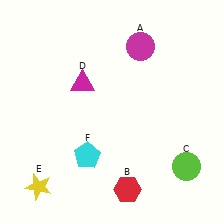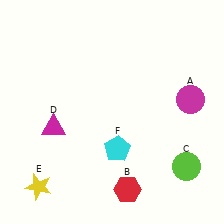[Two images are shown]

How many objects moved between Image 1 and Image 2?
3 objects moved between the two images.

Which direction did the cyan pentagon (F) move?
The cyan pentagon (F) moved right.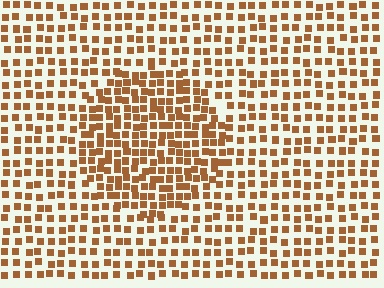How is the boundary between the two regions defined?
The boundary is defined by a change in element density (approximately 1.7x ratio). All elements are the same color, size, and shape.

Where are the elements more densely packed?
The elements are more densely packed inside the circle boundary.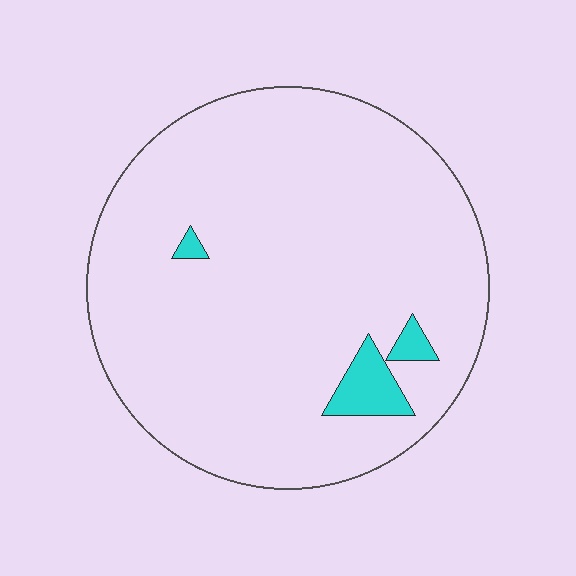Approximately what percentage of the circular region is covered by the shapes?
Approximately 5%.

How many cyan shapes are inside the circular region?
3.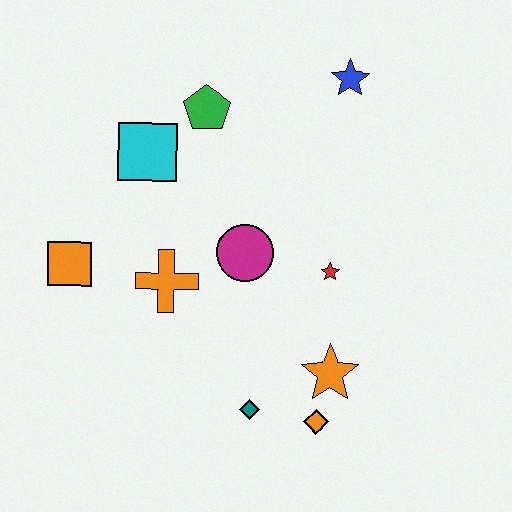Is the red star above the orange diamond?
Yes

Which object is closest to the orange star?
The orange diamond is closest to the orange star.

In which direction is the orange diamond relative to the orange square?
The orange diamond is to the right of the orange square.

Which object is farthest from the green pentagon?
The orange diamond is farthest from the green pentagon.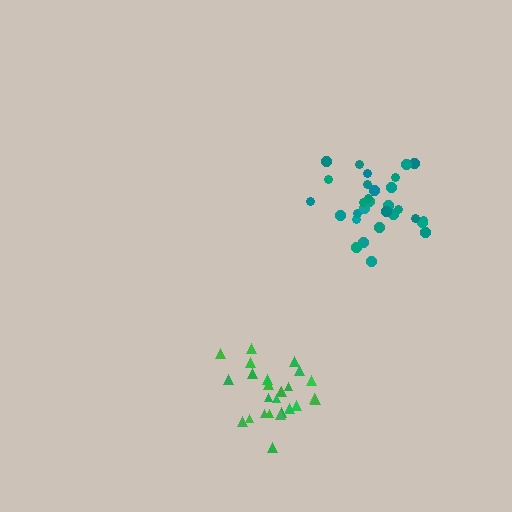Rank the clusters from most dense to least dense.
teal, green.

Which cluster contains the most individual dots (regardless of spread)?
Teal (30).